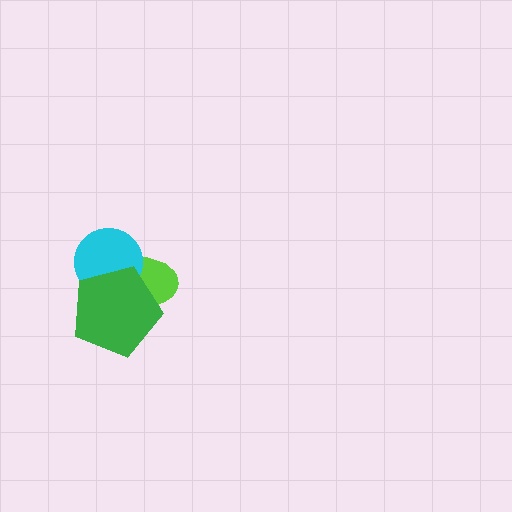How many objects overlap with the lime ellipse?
2 objects overlap with the lime ellipse.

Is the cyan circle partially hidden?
Yes, it is partially covered by another shape.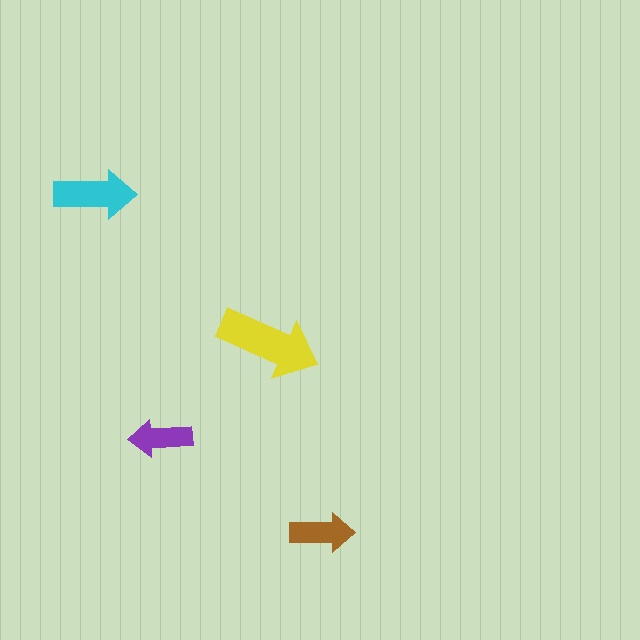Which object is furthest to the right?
The brown arrow is rightmost.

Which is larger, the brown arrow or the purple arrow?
The brown one.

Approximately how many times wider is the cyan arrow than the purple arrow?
About 1.5 times wider.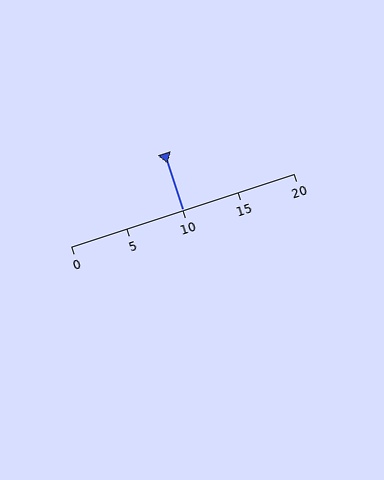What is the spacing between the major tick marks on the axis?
The major ticks are spaced 5 apart.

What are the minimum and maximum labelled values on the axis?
The axis runs from 0 to 20.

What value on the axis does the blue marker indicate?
The marker indicates approximately 10.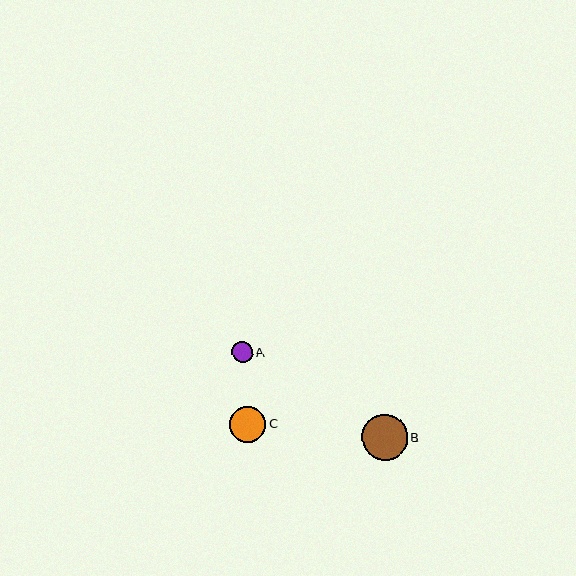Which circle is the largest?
Circle B is the largest with a size of approximately 46 pixels.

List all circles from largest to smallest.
From largest to smallest: B, C, A.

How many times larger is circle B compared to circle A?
Circle B is approximately 2.2 times the size of circle A.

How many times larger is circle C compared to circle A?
Circle C is approximately 1.7 times the size of circle A.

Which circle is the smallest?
Circle A is the smallest with a size of approximately 21 pixels.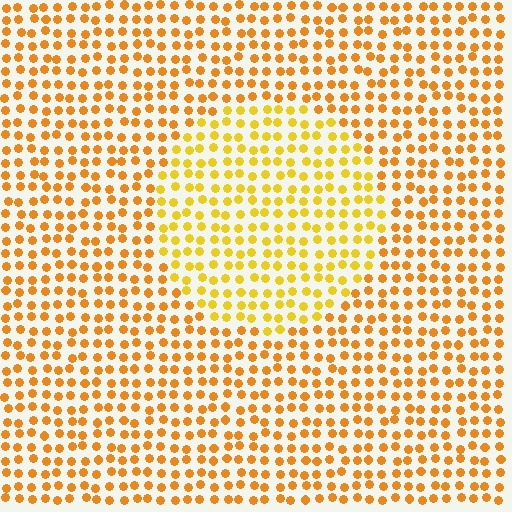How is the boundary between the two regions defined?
The boundary is defined purely by a slight shift in hue (about 21 degrees). Spacing, size, and orientation are identical on both sides.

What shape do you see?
I see a circle.